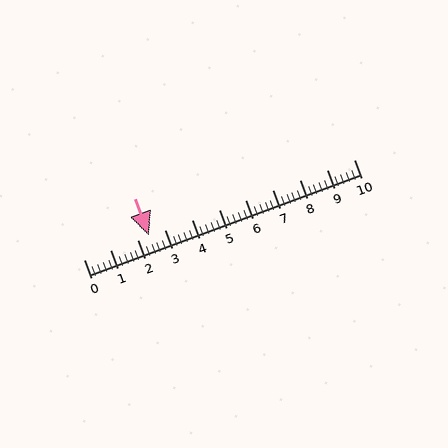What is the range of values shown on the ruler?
The ruler shows values from 0 to 10.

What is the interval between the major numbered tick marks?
The major tick marks are spaced 1 units apart.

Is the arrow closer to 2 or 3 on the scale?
The arrow is closer to 2.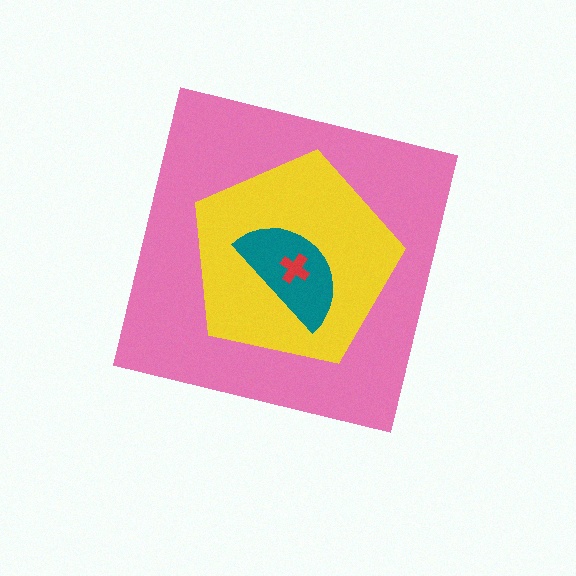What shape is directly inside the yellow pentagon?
The teal semicircle.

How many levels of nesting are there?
4.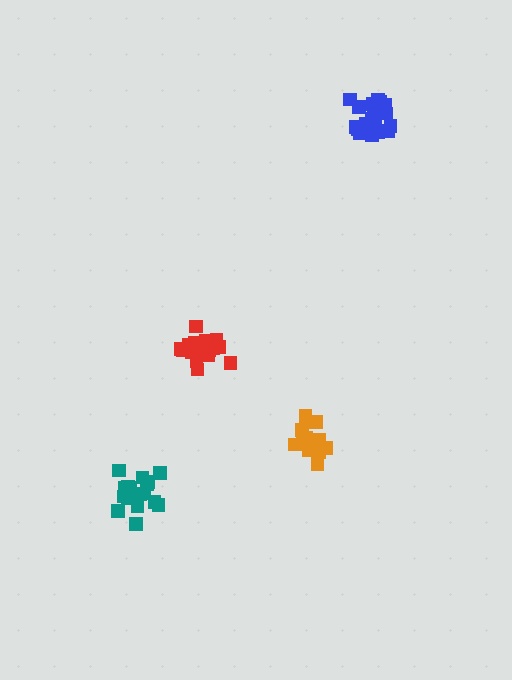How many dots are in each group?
Group 1: 20 dots, Group 2: 21 dots, Group 3: 20 dots, Group 4: 15 dots (76 total).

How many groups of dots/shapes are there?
There are 4 groups.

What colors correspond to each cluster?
The clusters are colored: red, blue, teal, orange.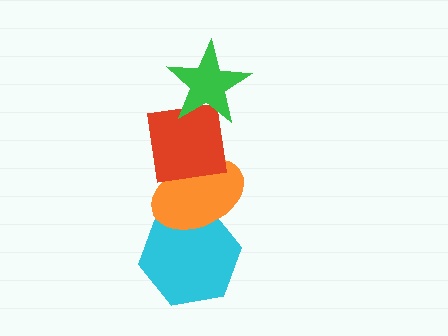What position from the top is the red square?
The red square is 2nd from the top.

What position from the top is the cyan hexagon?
The cyan hexagon is 4th from the top.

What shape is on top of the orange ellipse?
The red square is on top of the orange ellipse.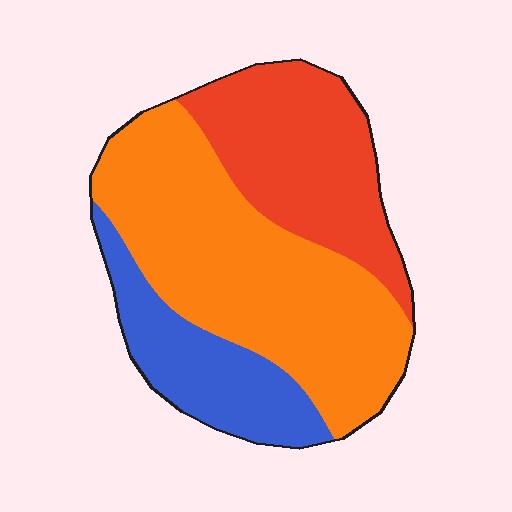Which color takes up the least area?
Blue, at roughly 20%.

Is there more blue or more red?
Red.